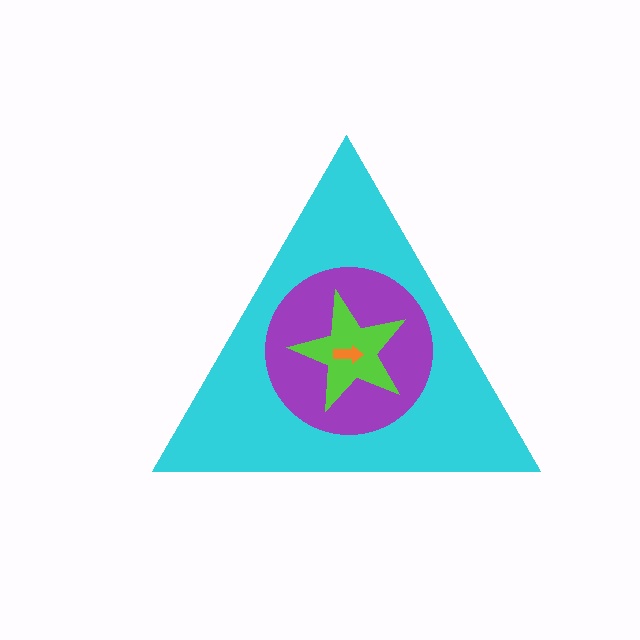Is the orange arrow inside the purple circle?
Yes.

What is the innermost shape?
The orange arrow.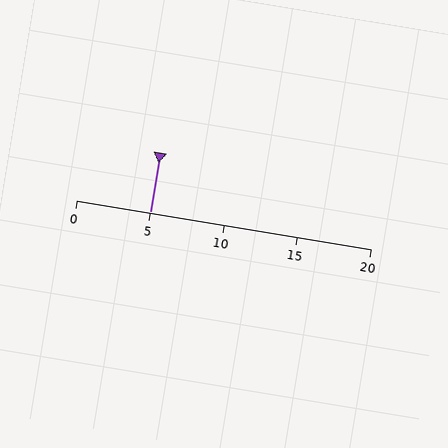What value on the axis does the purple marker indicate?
The marker indicates approximately 5.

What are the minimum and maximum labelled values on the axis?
The axis runs from 0 to 20.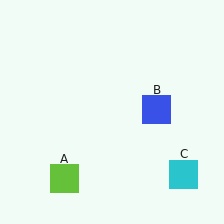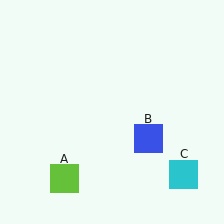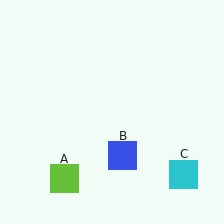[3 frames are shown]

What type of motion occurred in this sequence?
The blue square (object B) rotated clockwise around the center of the scene.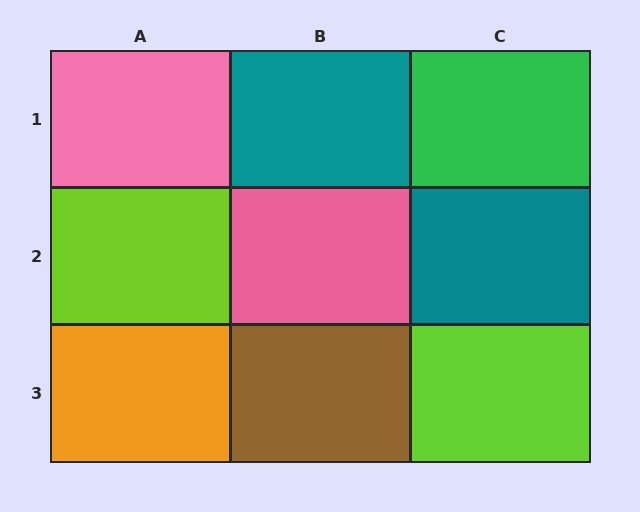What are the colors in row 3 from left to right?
Orange, brown, lime.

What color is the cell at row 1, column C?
Green.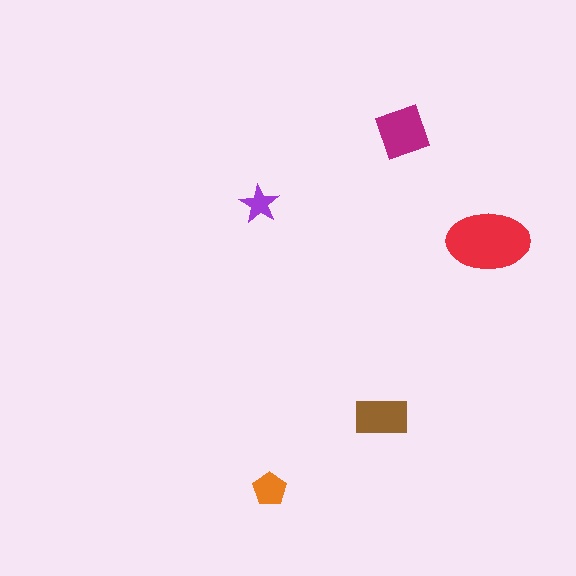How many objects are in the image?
There are 5 objects in the image.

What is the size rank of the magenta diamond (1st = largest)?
2nd.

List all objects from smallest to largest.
The purple star, the orange pentagon, the brown rectangle, the magenta diamond, the red ellipse.